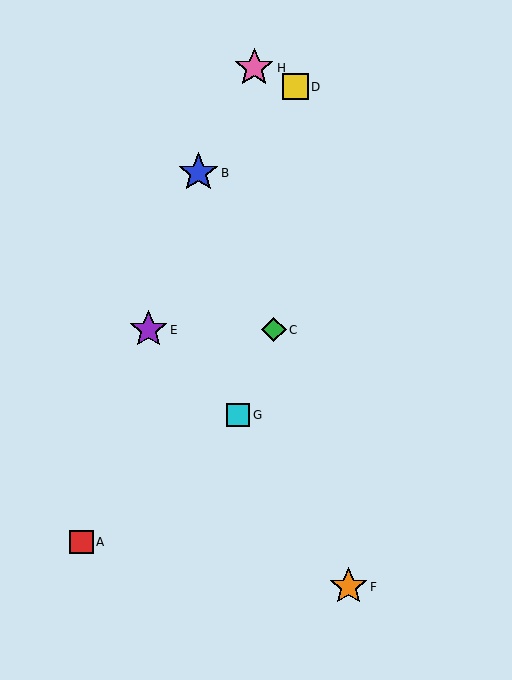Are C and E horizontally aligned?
Yes, both are at y≈330.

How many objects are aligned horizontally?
2 objects (C, E) are aligned horizontally.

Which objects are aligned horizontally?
Objects C, E are aligned horizontally.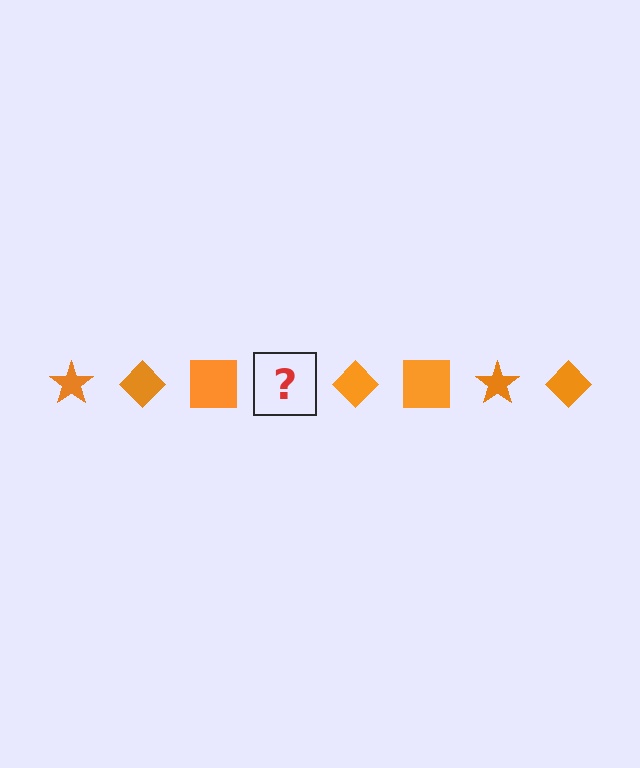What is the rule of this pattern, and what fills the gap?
The rule is that the pattern cycles through star, diamond, square shapes in orange. The gap should be filled with an orange star.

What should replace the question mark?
The question mark should be replaced with an orange star.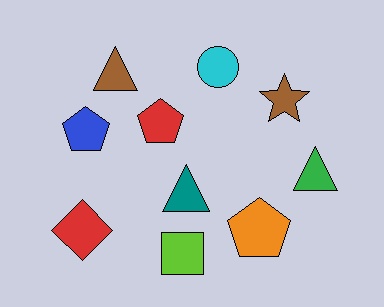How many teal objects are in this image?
There is 1 teal object.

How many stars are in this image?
There is 1 star.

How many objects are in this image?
There are 10 objects.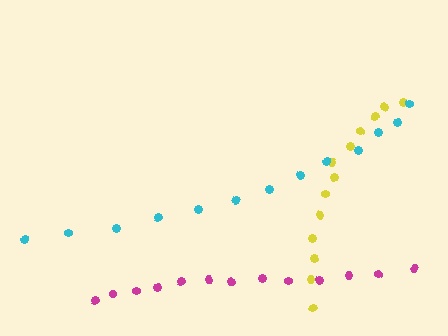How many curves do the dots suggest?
There are 3 distinct paths.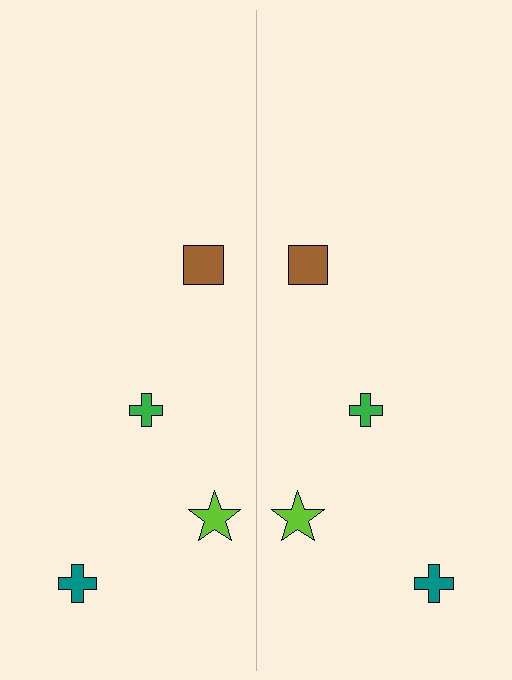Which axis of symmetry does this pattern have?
The pattern has a vertical axis of symmetry running through the center of the image.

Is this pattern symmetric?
Yes, this pattern has bilateral (reflection) symmetry.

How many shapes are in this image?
There are 8 shapes in this image.